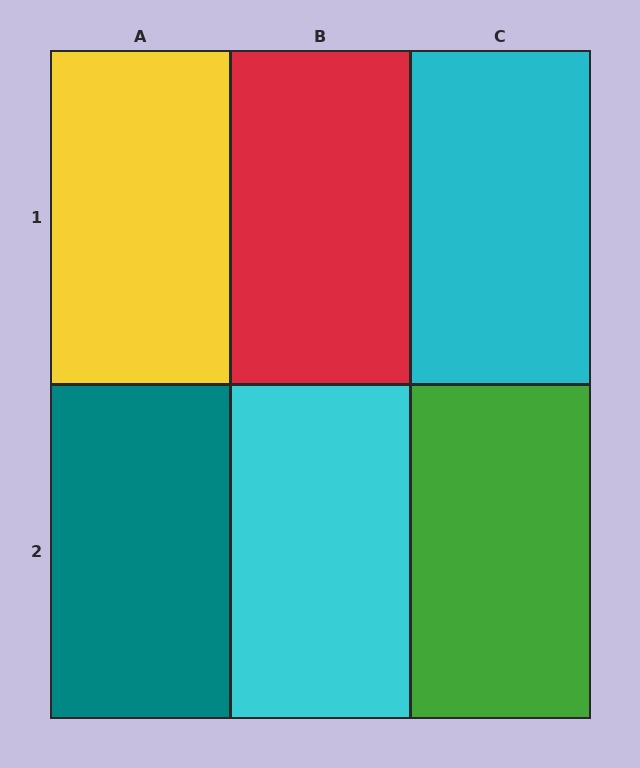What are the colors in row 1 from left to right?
Yellow, red, cyan.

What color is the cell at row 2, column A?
Teal.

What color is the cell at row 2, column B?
Cyan.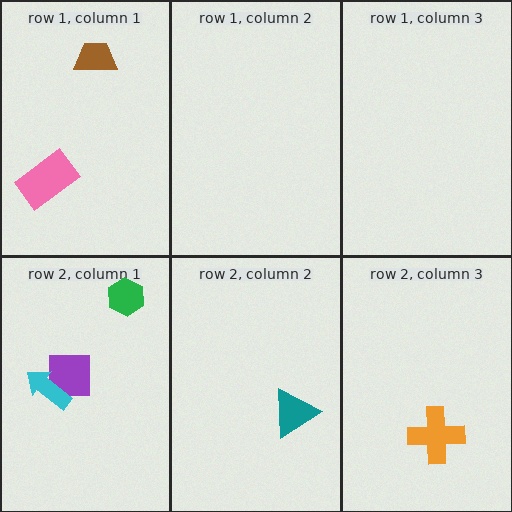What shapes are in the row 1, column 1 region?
The pink rectangle, the brown trapezoid.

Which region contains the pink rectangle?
The row 1, column 1 region.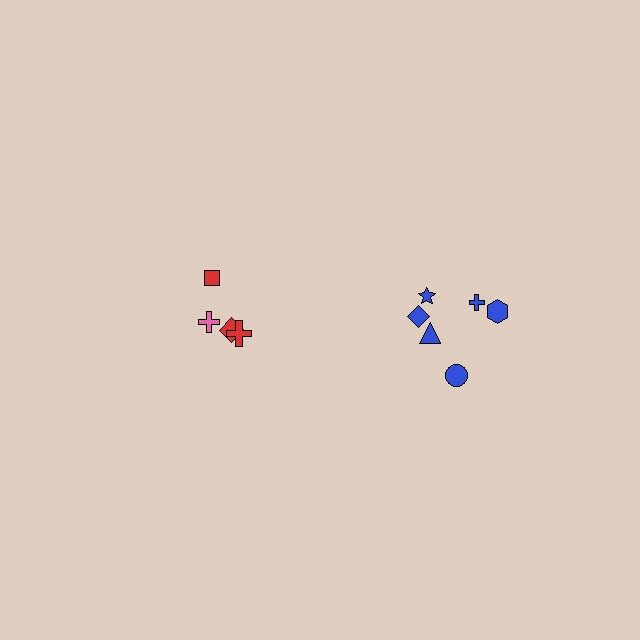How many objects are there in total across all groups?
There are 10 objects.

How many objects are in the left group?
There are 4 objects.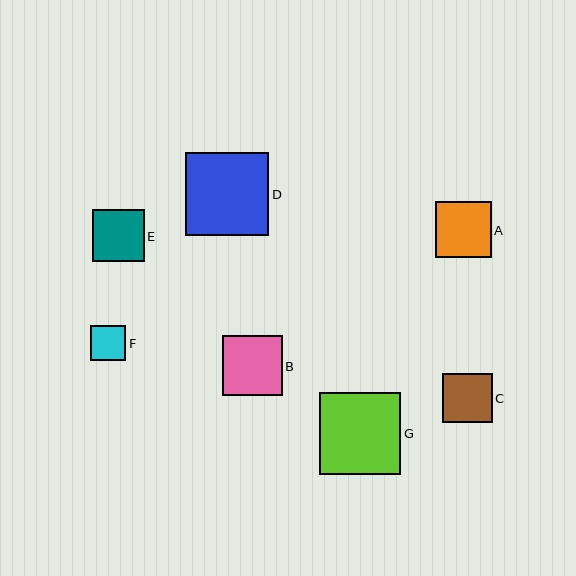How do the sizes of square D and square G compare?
Square D and square G are approximately the same size.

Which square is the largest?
Square D is the largest with a size of approximately 83 pixels.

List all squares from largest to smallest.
From largest to smallest: D, G, B, A, E, C, F.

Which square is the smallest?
Square F is the smallest with a size of approximately 35 pixels.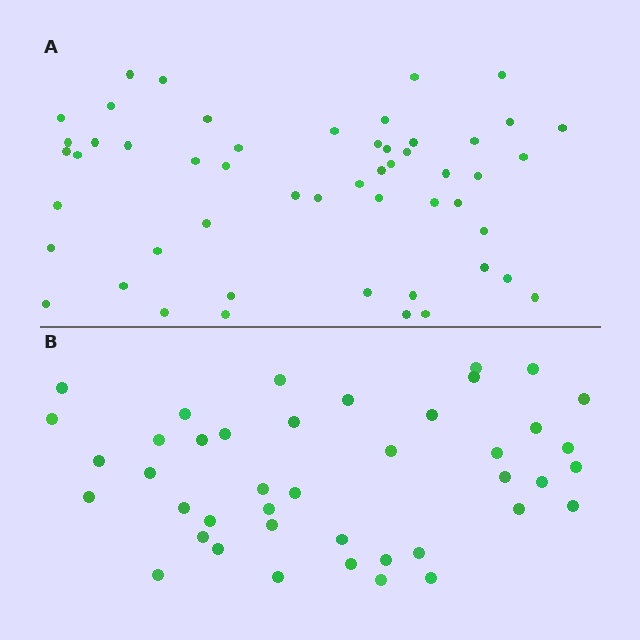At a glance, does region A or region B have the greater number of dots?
Region A (the top region) has more dots.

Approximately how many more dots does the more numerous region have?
Region A has roughly 10 or so more dots than region B.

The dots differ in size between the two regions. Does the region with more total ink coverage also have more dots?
No. Region B has more total ink coverage because its dots are larger, but region A actually contains more individual dots. Total area can be misleading — the number of items is what matters here.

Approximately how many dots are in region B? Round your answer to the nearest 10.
About 40 dots. (The exact count is 42, which rounds to 40.)